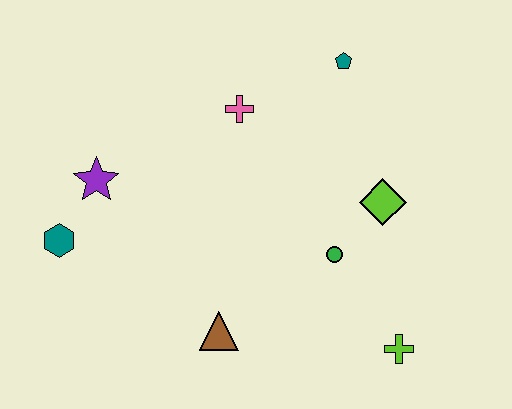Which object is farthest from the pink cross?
The lime cross is farthest from the pink cross.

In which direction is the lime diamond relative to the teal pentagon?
The lime diamond is below the teal pentagon.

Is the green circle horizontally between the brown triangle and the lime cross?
Yes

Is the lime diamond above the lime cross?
Yes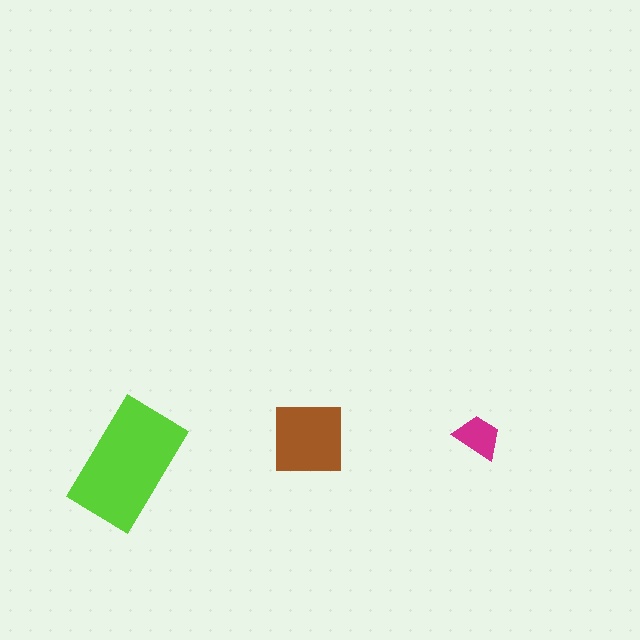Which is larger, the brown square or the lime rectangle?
The lime rectangle.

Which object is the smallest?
The magenta trapezoid.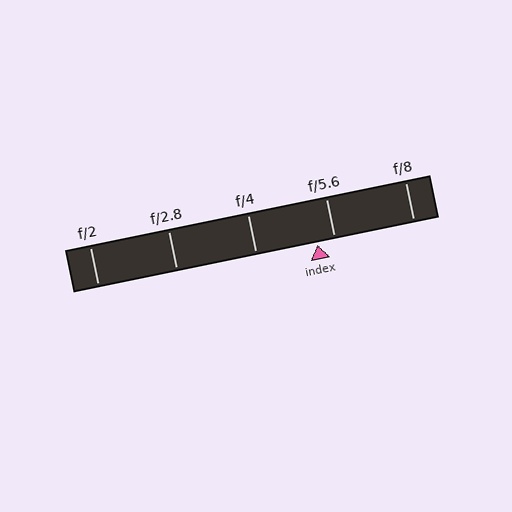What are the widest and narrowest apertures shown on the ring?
The widest aperture shown is f/2 and the narrowest is f/8.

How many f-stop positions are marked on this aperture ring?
There are 5 f-stop positions marked.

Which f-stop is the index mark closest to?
The index mark is closest to f/5.6.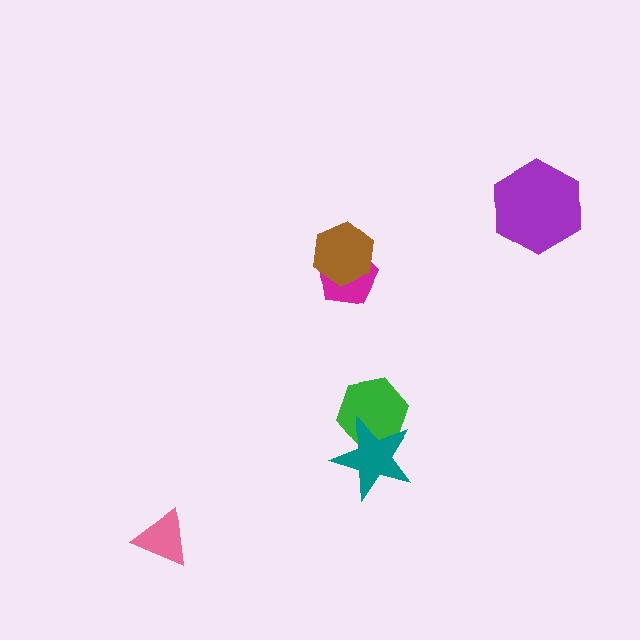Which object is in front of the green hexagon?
The teal star is in front of the green hexagon.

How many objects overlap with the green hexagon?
1 object overlaps with the green hexagon.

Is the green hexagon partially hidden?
Yes, it is partially covered by another shape.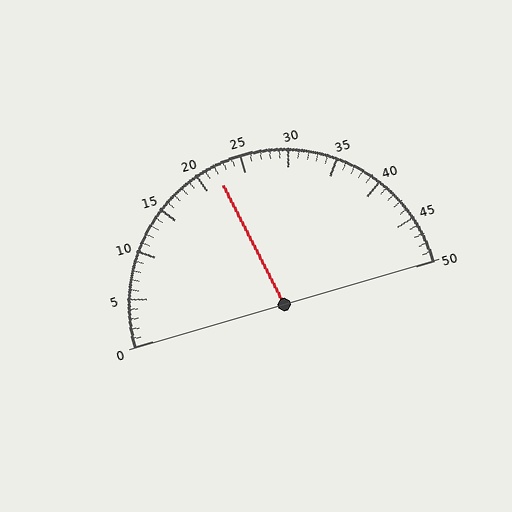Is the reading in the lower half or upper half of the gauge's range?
The reading is in the lower half of the range (0 to 50).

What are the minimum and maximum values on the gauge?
The gauge ranges from 0 to 50.